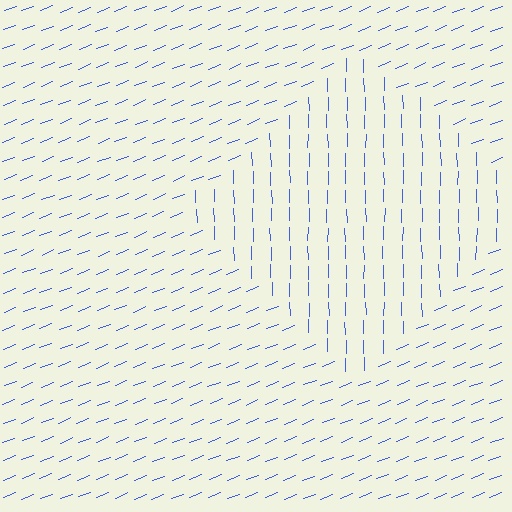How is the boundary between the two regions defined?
The boundary is defined purely by a change in line orientation (approximately 69 degrees difference). All lines are the same color and thickness.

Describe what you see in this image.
The image is filled with small blue line segments. A diamond region in the image has lines oriented differently from the surrounding lines, creating a visible texture boundary.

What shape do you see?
I see a diamond.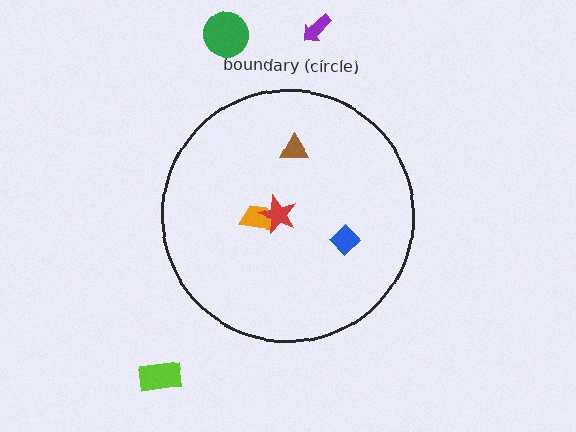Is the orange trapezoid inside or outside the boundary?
Inside.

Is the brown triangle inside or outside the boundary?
Inside.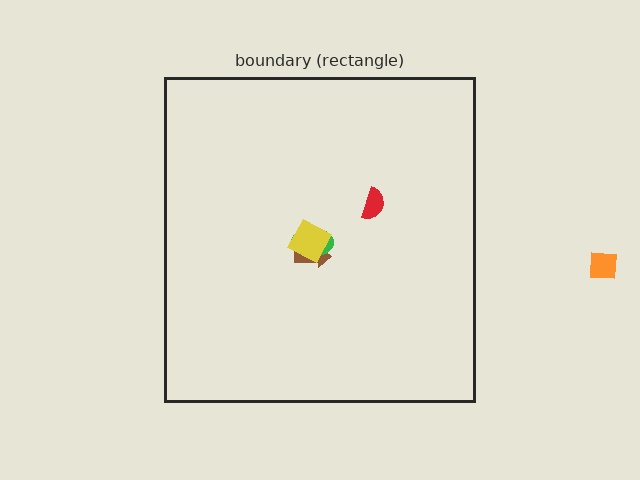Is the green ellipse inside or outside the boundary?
Inside.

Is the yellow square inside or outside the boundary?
Inside.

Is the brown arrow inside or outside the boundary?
Inside.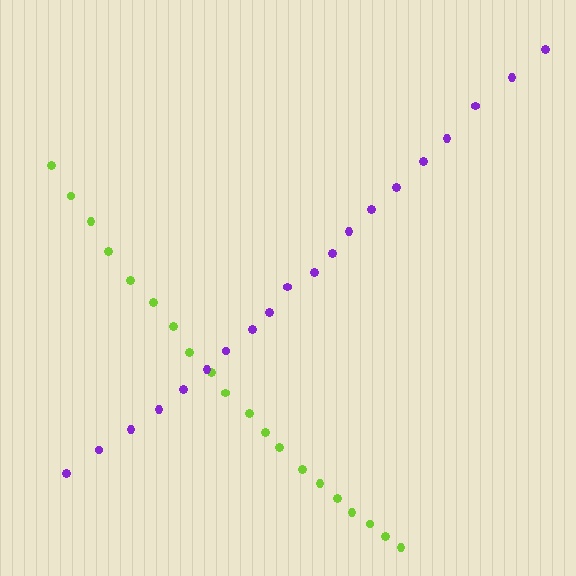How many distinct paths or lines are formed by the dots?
There are 2 distinct paths.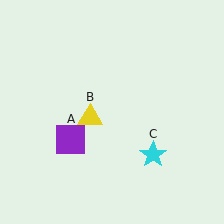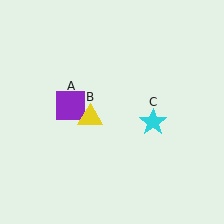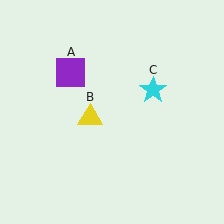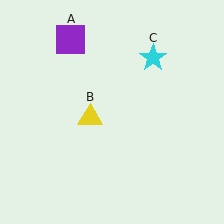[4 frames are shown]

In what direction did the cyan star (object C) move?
The cyan star (object C) moved up.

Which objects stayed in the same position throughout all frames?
Yellow triangle (object B) remained stationary.